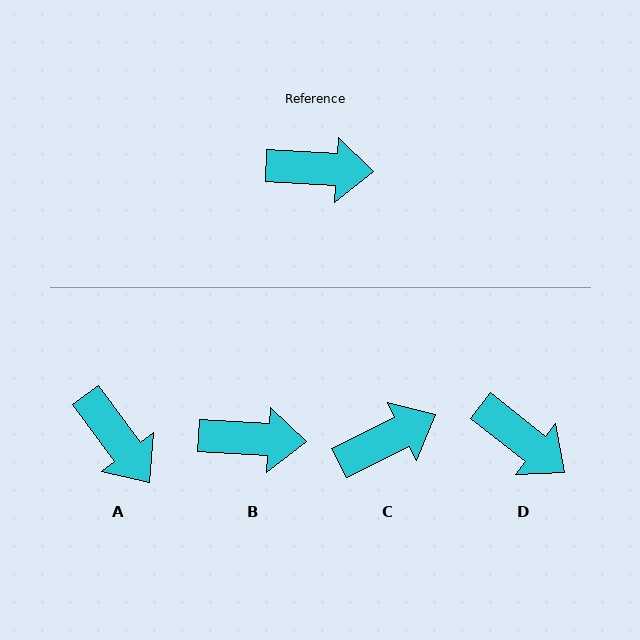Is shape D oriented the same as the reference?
No, it is off by about 35 degrees.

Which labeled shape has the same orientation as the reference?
B.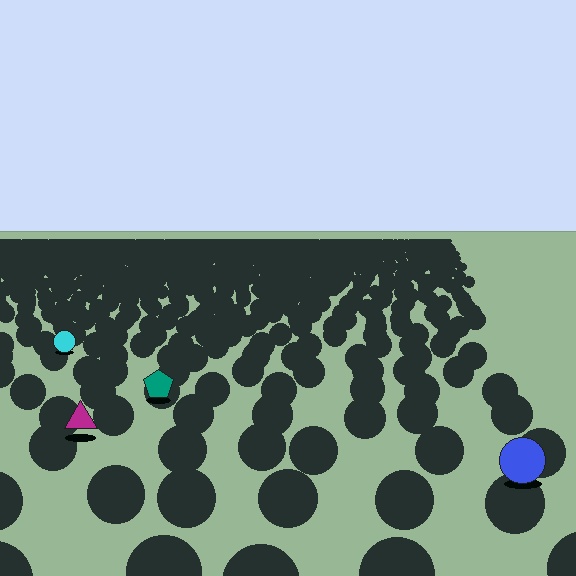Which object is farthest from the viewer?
The cyan circle is farthest from the viewer. It appears smaller and the ground texture around it is denser.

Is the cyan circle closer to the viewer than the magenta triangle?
No. The magenta triangle is closer — you can tell from the texture gradient: the ground texture is coarser near it.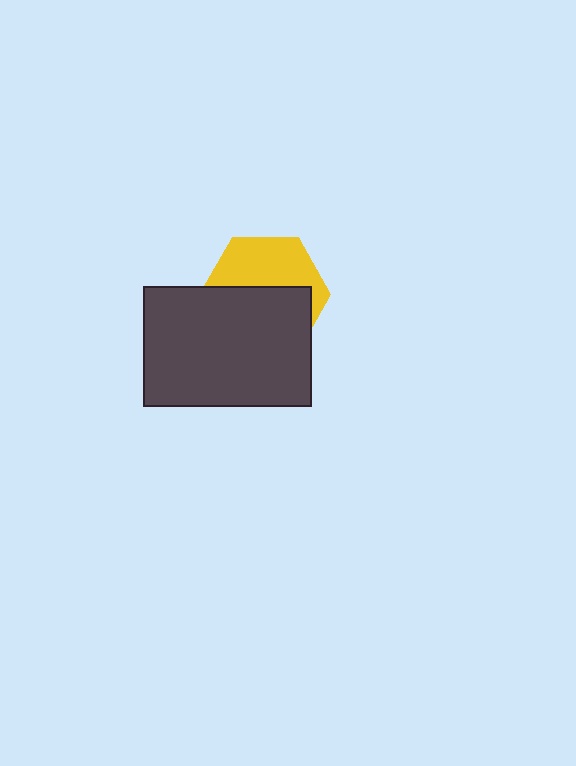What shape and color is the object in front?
The object in front is a dark gray rectangle.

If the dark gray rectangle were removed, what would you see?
You would see the complete yellow hexagon.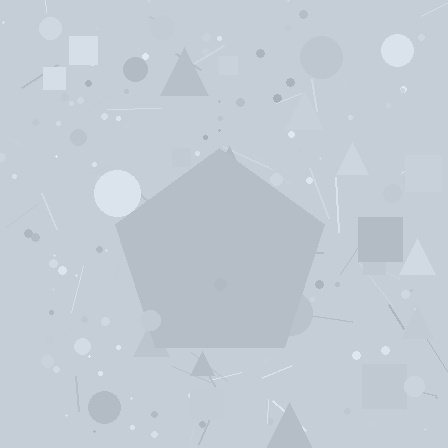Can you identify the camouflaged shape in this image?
The camouflaged shape is a pentagon.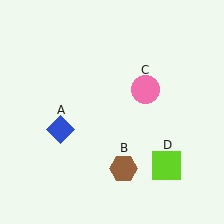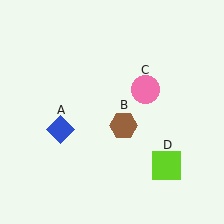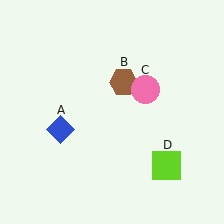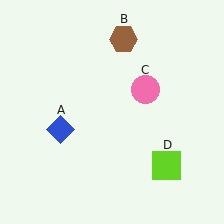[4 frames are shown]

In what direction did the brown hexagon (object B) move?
The brown hexagon (object B) moved up.